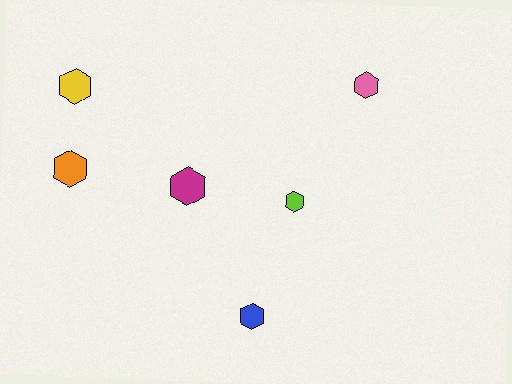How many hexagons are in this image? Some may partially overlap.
There are 6 hexagons.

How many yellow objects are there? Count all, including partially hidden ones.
There is 1 yellow object.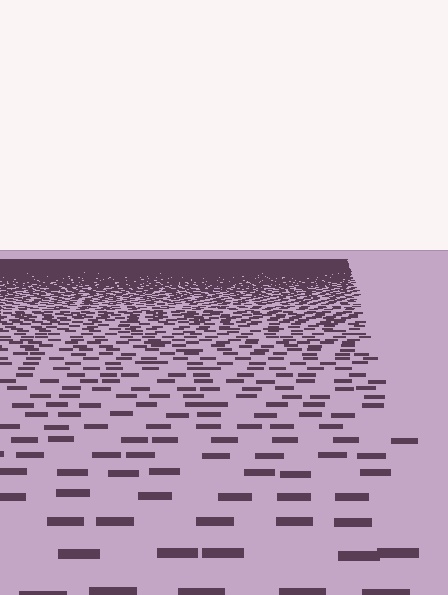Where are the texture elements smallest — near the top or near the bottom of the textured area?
Near the top.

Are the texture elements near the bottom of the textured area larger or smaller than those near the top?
Larger. Near the bottom, elements are closer to the viewer and appear at a bigger on-screen size.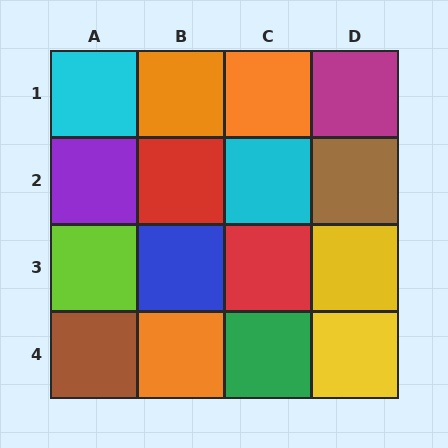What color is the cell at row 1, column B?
Orange.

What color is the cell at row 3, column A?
Lime.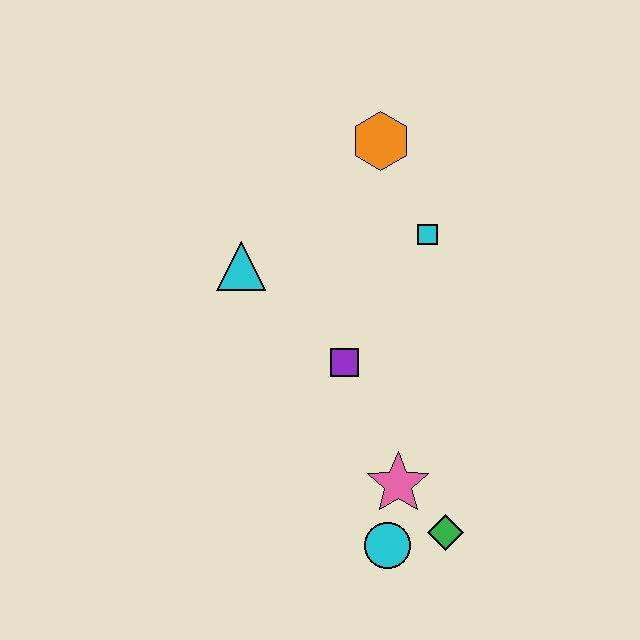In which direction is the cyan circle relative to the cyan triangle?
The cyan circle is below the cyan triangle.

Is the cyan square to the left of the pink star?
No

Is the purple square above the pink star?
Yes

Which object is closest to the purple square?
The pink star is closest to the purple square.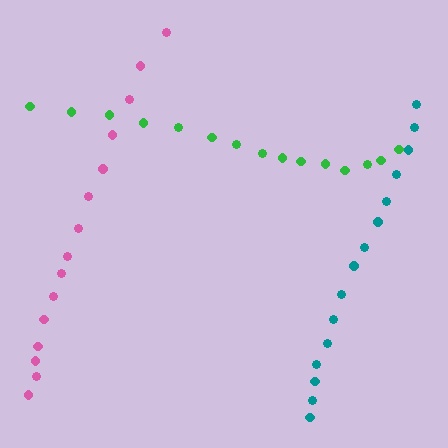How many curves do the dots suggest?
There are 3 distinct paths.